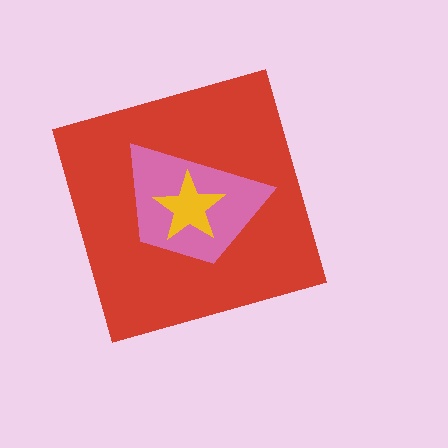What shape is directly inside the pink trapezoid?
The yellow star.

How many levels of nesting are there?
3.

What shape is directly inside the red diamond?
The pink trapezoid.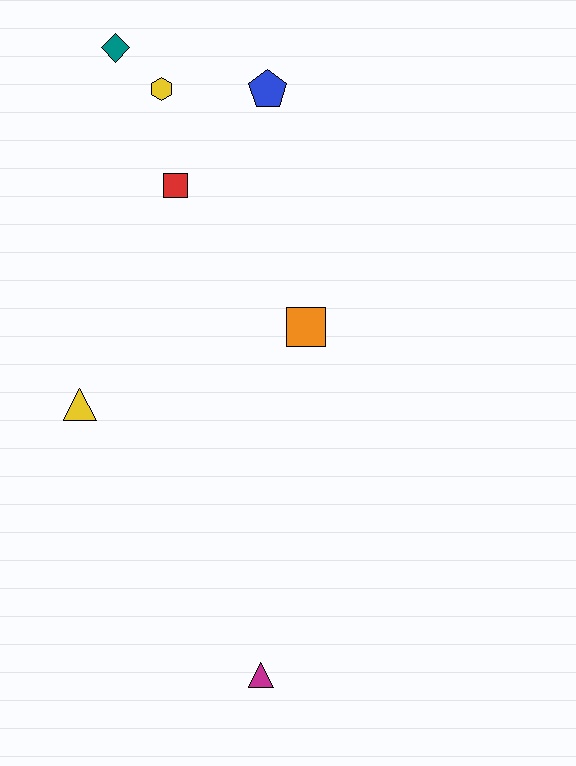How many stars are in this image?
There are no stars.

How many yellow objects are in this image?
There are 2 yellow objects.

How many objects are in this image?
There are 7 objects.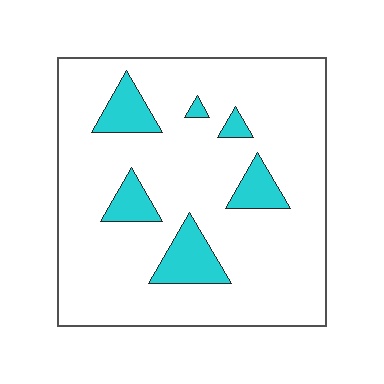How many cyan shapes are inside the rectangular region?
6.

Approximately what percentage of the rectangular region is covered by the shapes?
Approximately 15%.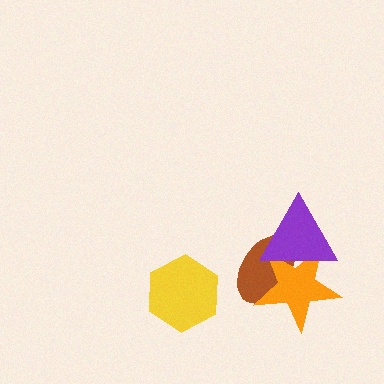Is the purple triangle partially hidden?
No, no other shape covers it.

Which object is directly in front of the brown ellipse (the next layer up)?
The orange star is directly in front of the brown ellipse.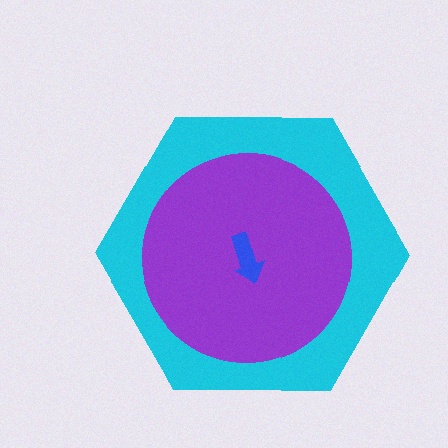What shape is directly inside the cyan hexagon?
The purple circle.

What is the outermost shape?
The cyan hexagon.